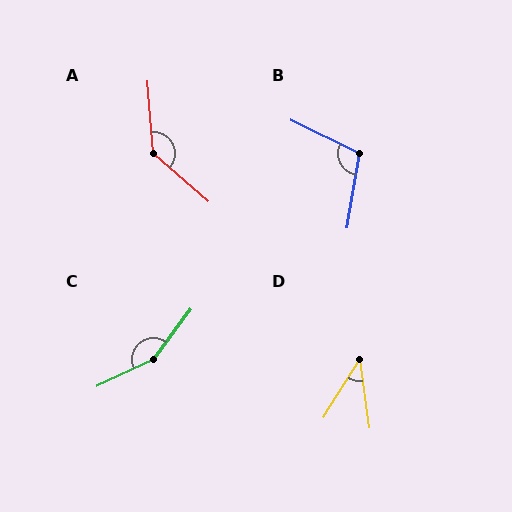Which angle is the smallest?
D, at approximately 40 degrees.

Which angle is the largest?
C, at approximately 151 degrees.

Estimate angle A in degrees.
Approximately 135 degrees.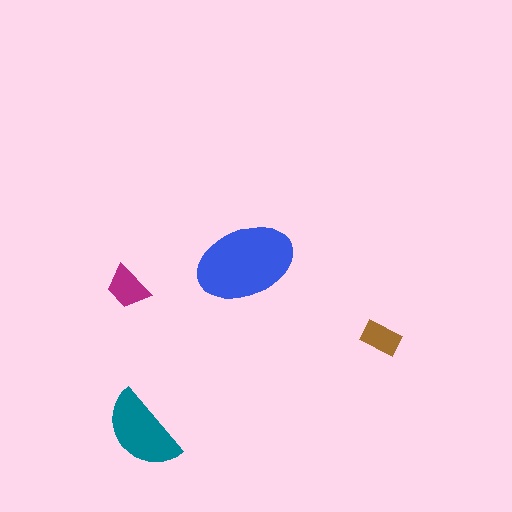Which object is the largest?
The blue ellipse.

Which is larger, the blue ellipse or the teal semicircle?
The blue ellipse.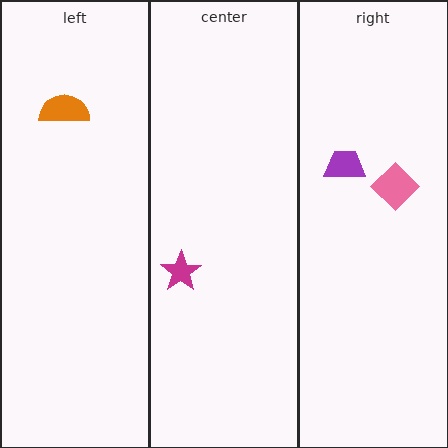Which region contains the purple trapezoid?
The right region.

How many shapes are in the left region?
1.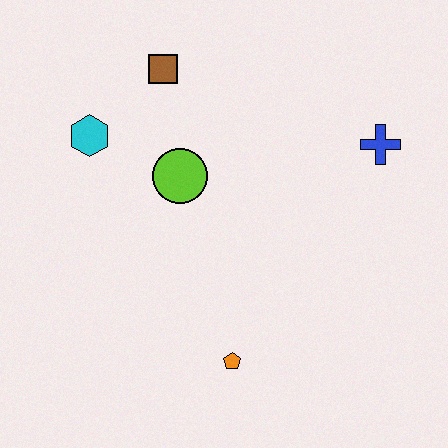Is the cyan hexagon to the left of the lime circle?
Yes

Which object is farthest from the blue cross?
The cyan hexagon is farthest from the blue cross.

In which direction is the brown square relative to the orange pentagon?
The brown square is above the orange pentagon.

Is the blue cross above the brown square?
No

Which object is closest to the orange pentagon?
The lime circle is closest to the orange pentagon.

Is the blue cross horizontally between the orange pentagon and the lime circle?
No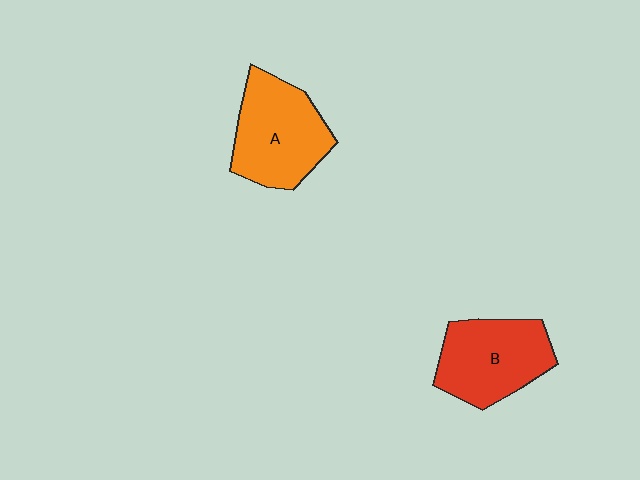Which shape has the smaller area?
Shape B (red).